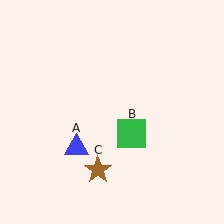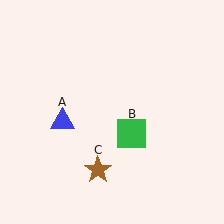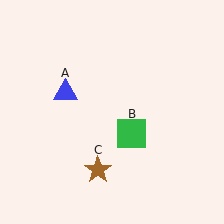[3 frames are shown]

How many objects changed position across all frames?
1 object changed position: blue triangle (object A).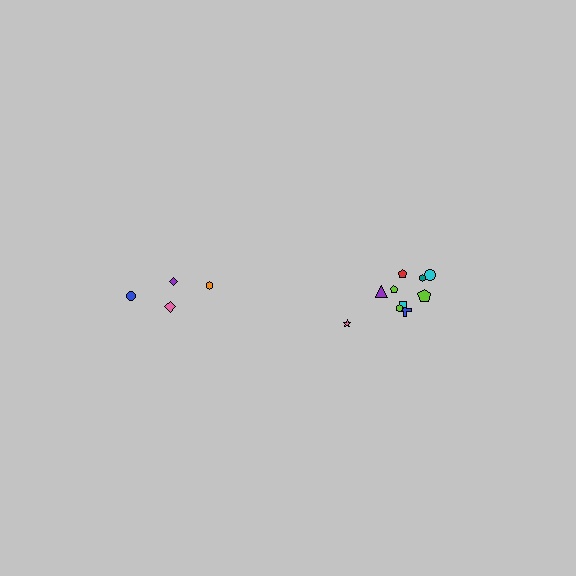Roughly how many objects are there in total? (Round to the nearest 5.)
Roughly 15 objects in total.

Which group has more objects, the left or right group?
The right group.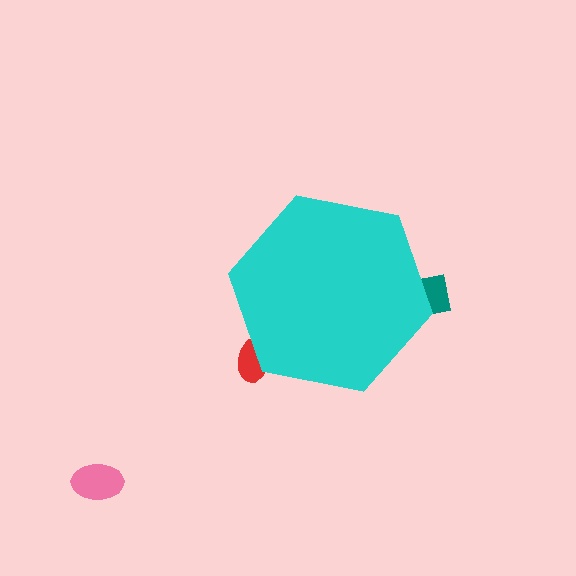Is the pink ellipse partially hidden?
No, the pink ellipse is fully visible.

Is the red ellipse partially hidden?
Yes, the red ellipse is partially hidden behind the cyan hexagon.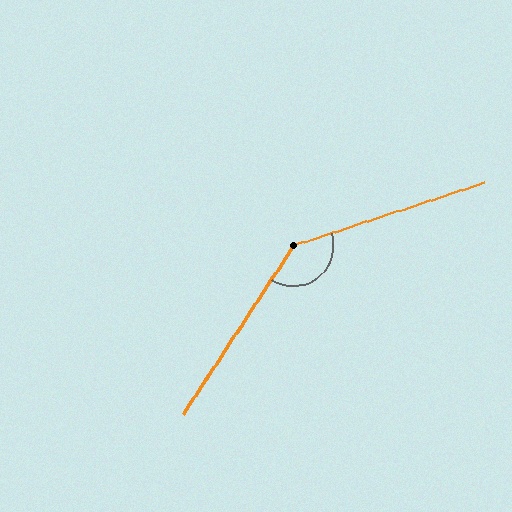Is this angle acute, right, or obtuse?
It is obtuse.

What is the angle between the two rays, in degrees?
Approximately 142 degrees.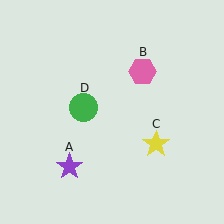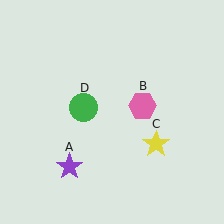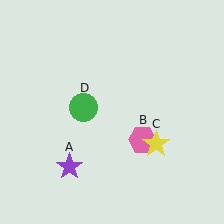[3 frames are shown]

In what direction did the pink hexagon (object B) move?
The pink hexagon (object B) moved down.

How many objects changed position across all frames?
1 object changed position: pink hexagon (object B).